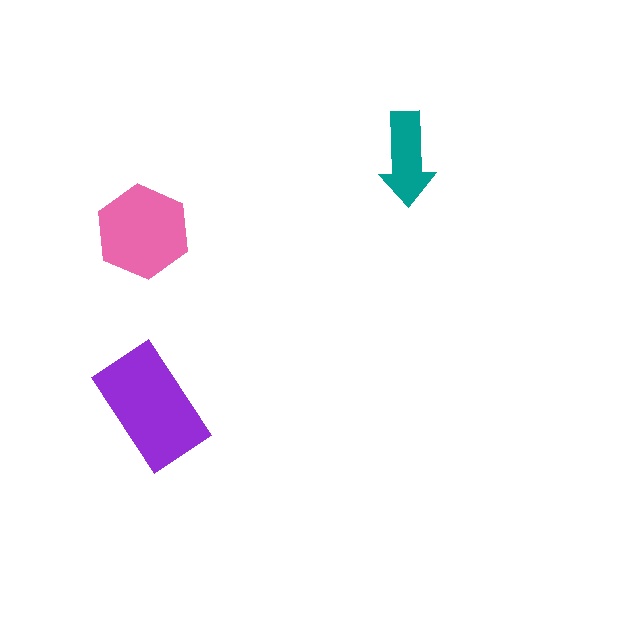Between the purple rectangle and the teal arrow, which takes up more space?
The purple rectangle.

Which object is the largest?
The purple rectangle.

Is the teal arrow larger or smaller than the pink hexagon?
Smaller.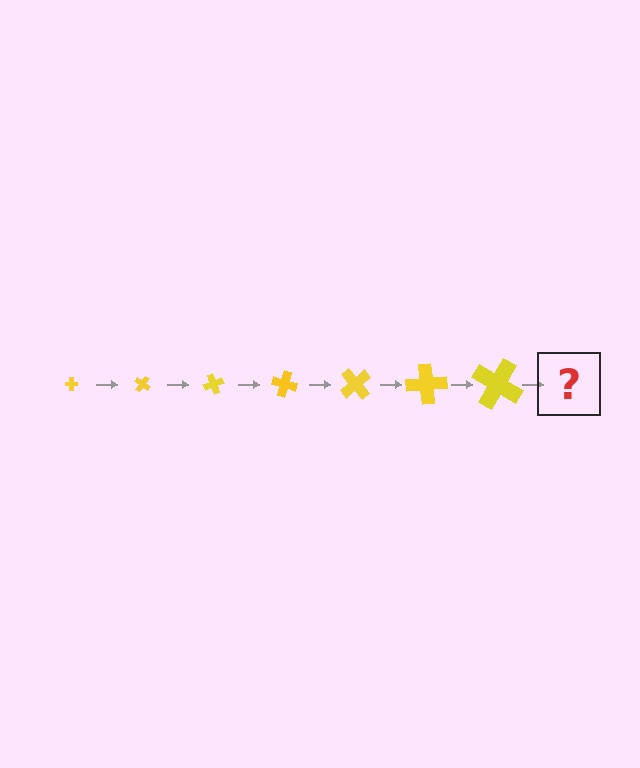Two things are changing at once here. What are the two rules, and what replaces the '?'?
The two rules are that the cross grows larger each step and it rotates 35 degrees each step. The '?' should be a cross, larger than the previous one and rotated 245 degrees from the start.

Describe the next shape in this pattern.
It should be a cross, larger than the previous one and rotated 245 degrees from the start.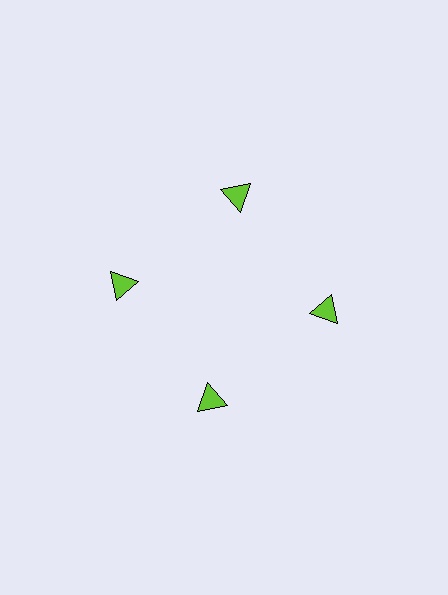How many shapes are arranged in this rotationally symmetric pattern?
There are 4 shapes, arranged in 4 groups of 1.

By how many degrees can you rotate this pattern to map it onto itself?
The pattern maps onto itself every 90 degrees of rotation.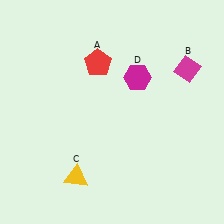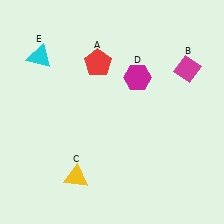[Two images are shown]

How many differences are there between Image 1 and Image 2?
There is 1 difference between the two images.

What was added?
A cyan triangle (E) was added in Image 2.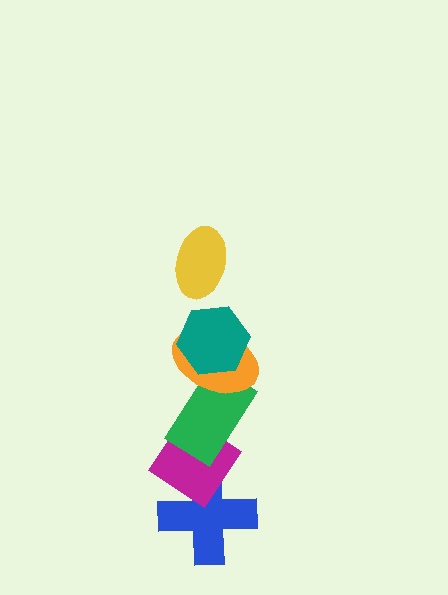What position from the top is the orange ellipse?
The orange ellipse is 3rd from the top.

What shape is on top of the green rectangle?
The orange ellipse is on top of the green rectangle.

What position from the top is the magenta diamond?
The magenta diamond is 5th from the top.